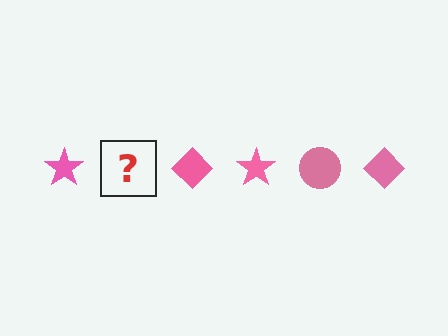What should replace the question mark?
The question mark should be replaced with a pink circle.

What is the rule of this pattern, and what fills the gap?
The rule is that the pattern cycles through star, circle, diamond shapes in pink. The gap should be filled with a pink circle.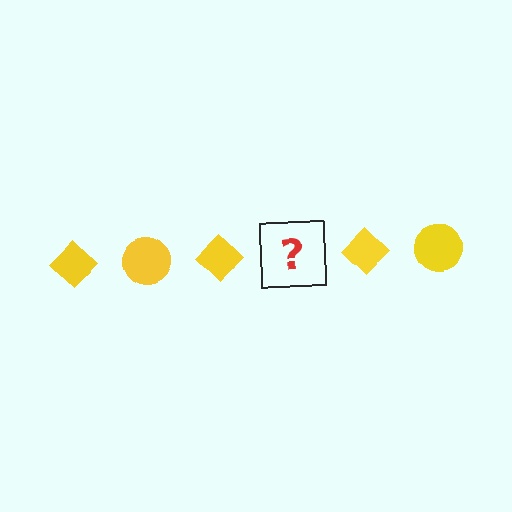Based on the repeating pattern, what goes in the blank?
The blank should be a yellow circle.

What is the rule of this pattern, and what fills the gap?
The rule is that the pattern cycles through diamond, circle shapes in yellow. The gap should be filled with a yellow circle.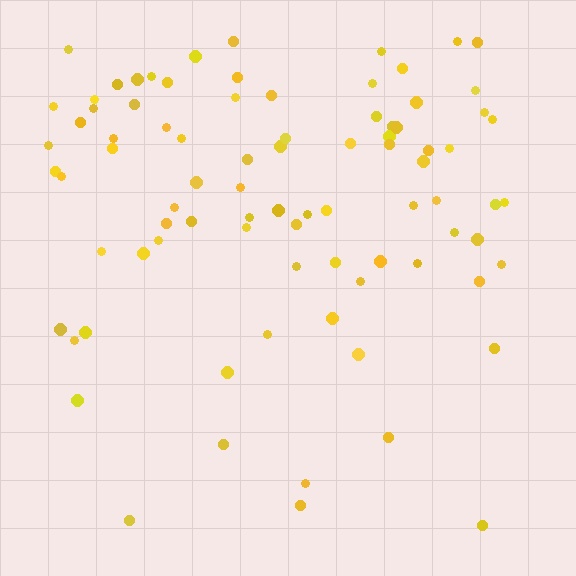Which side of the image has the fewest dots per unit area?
The bottom.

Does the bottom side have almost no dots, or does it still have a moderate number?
Still a moderate number, just noticeably fewer than the top.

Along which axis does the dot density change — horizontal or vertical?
Vertical.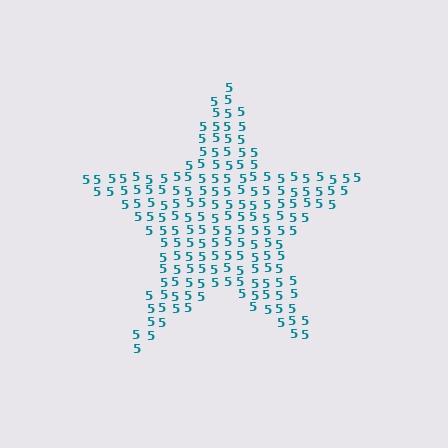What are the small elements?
The small elements are digit 5's.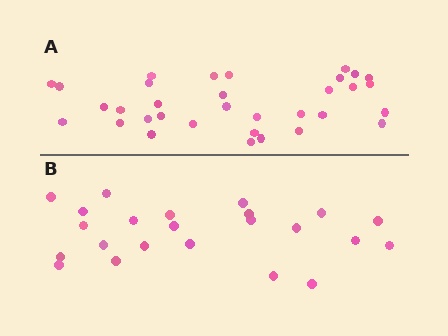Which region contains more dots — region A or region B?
Region A (the top region) has more dots.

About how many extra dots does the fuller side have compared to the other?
Region A has roughly 10 or so more dots than region B.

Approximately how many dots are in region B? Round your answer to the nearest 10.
About 20 dots. (The exact count is 23, which rounds to 20.)